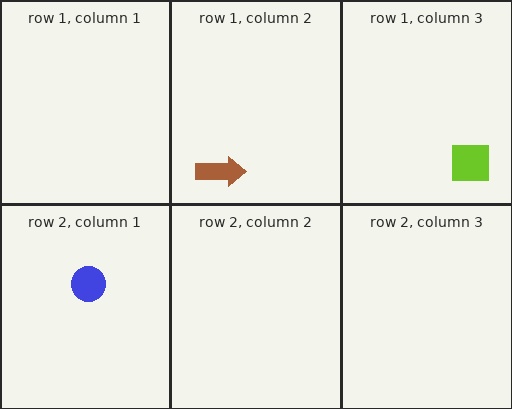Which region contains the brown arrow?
The row 1, column 2 region.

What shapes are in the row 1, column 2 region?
The brown arrow.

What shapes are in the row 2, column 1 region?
The blue circle.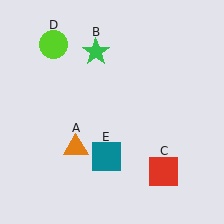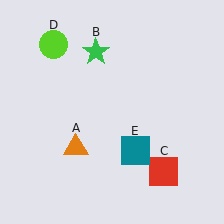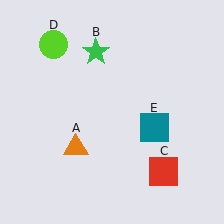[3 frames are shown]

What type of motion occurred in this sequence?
The teal square (object E) rotated counterclockwise around the center of the scene.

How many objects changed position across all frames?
1 object changed position: teal square (object E).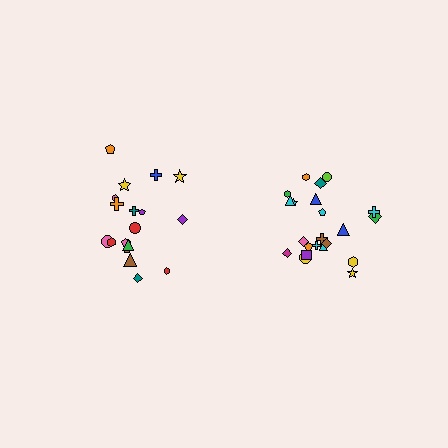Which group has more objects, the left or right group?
The right group.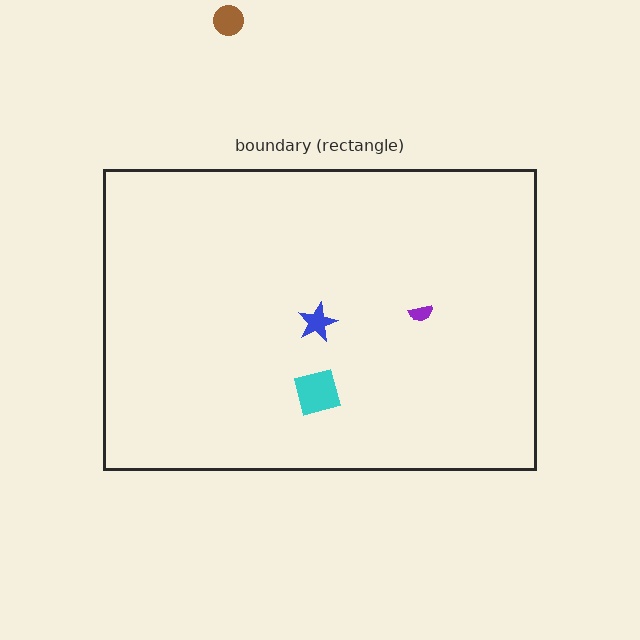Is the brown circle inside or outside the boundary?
Outside.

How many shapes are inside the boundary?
3 inside, 1 outside.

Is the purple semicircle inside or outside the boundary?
Inside.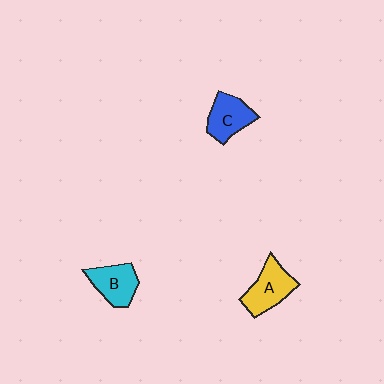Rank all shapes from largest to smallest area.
From largest to smallest: A (yellow), C (blue), B (cyan).